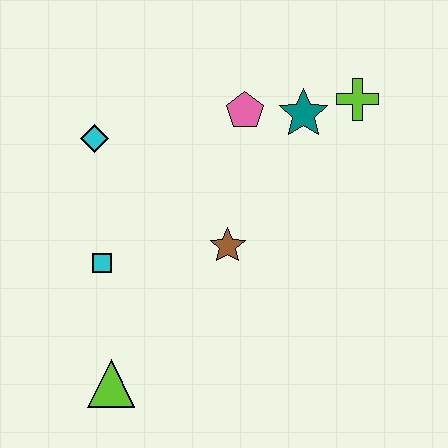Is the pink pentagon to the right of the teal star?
No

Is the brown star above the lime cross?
No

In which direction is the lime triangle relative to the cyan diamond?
The lime triangle is below the cyan diamond.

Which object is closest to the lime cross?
The teal star is closest to the lime cross.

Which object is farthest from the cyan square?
The lime cross is farthest from the cyan square.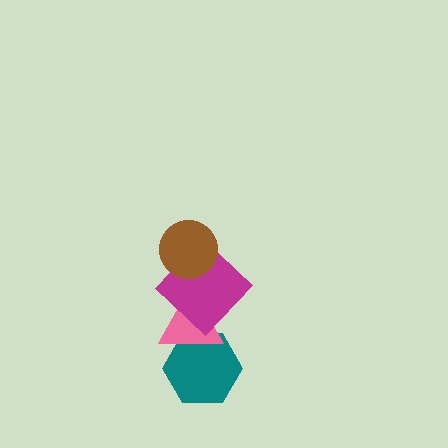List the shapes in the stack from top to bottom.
From top to bottom: the brown circle, the magenta diamond, the pink triangle, the teal hexagon.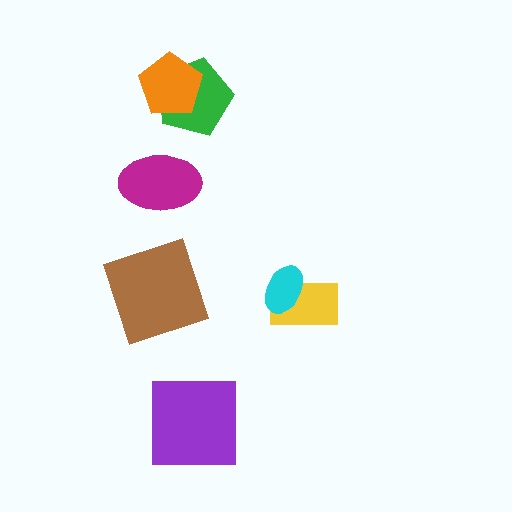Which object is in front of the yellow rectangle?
The cyan ellipse is in front of the yellow rectangle.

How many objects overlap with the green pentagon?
1 object overlaps with the green pentagon.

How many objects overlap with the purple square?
0 objects overlap with the purple square.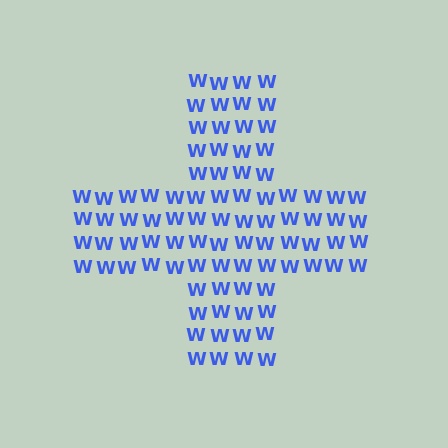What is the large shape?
The large shape is a cross.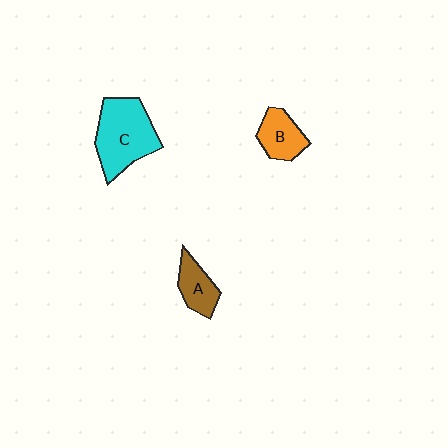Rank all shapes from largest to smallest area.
From largest to smallest: C (cyan), B (orange), A (brown).